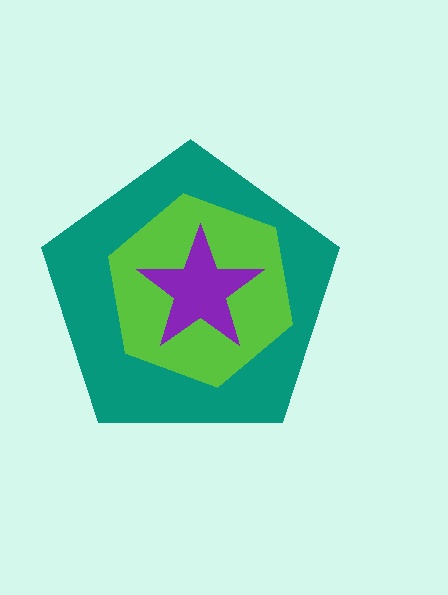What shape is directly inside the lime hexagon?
The purple star.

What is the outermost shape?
The teal pentagon.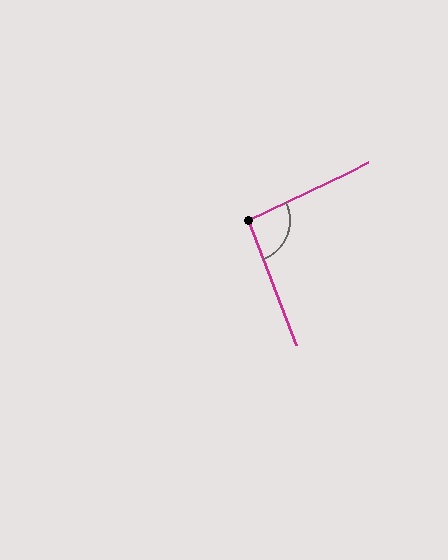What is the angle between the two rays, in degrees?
Approximately 95 degrees.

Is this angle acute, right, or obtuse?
It is approximately a right angle.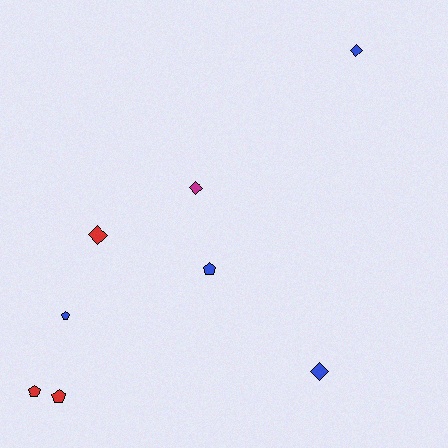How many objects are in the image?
There are 8 objects.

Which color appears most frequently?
Blue, with 4 objects.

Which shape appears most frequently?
Diamond, with 4 objects.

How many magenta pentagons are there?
There are no magenta pentagons.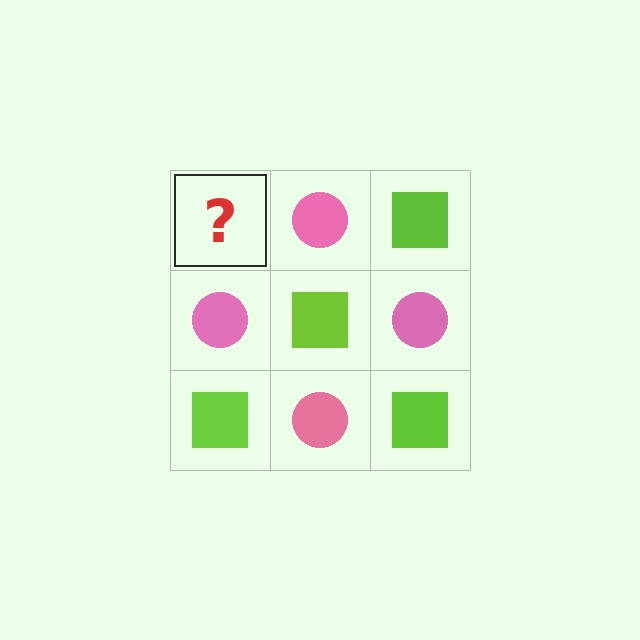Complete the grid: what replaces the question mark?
The question mark should be replaced with a lime square.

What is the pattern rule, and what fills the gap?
The rule is that it alternates lime square and pink circle in a checkerboard pattern. The gap should be filled with a lime square.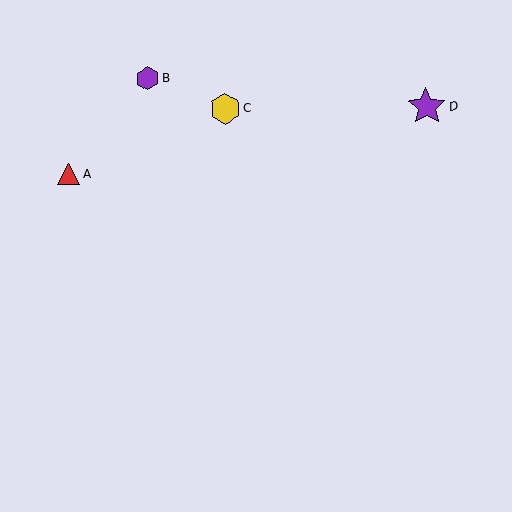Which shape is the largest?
The purple star (labeled D) is the largest.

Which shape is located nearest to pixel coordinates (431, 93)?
The purple star (labeled D) at (427, 107) is nearest to that location.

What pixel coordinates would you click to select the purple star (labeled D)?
Click at (427, 107) to select the purple star D.